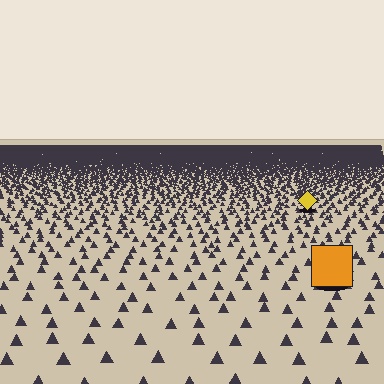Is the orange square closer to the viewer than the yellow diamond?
Yes. The orange square is closer — you can tell from the texture gradient: the ground texture is coarser near it.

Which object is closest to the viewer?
The orange square is closest. The texture marks near it are larger and more spread out.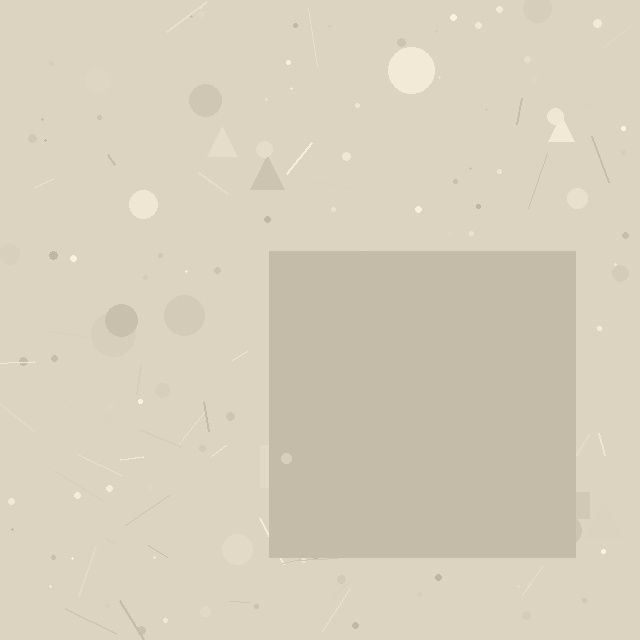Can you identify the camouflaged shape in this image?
The camouflaged shape is a square.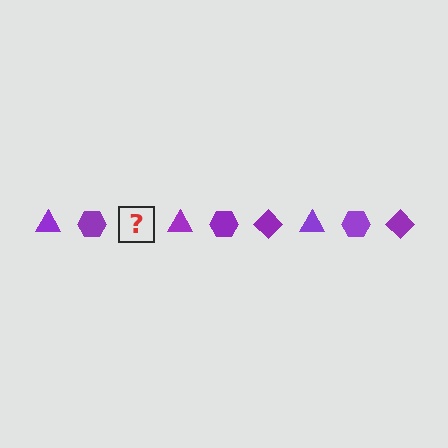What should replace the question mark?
The question mark should be replaced with a purple diamond.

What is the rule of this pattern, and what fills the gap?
The rule is that the pattern cycles through triangle, hexagon, diamond shapes in purple. The gap should be filled with a purple diamond.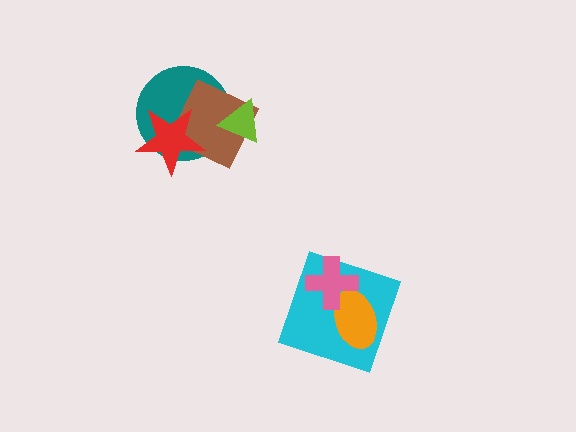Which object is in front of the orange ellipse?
The pink cross is in front of the orange ellipse.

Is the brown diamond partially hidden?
Yes, it is partially covered by another shape.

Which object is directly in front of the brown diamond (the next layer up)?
The red star is directly in front of the brown diamond.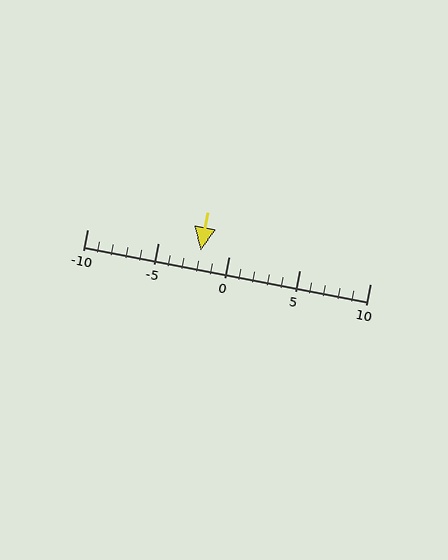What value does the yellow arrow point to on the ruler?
The yellow arrow points to approximately -2.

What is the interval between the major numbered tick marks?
The major tick marks are spaced 5 units apart.